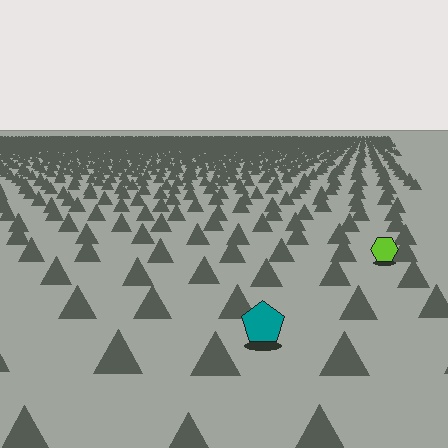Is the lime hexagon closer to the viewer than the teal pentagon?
No. The teal pentagon is closer — you can tell from the texture gradient: the ground texture is coarser near it.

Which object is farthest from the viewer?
The lime hexagon is farthest from the viewer. It appears smaller and the ground texture around it is denser.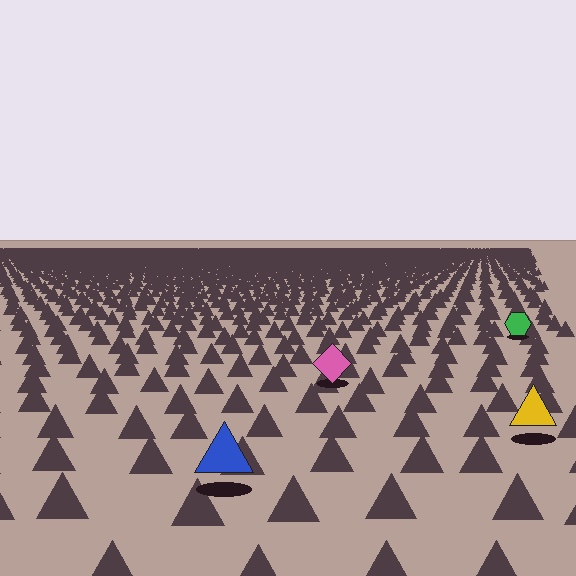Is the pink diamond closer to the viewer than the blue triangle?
No. The blue triangle is closer — you can tell from the texture gradient: the ground texture is coarser near it.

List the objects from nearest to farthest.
From nearest to farthest: the blue triangle, the yellow triangle, the pink diamond, the green hexagon.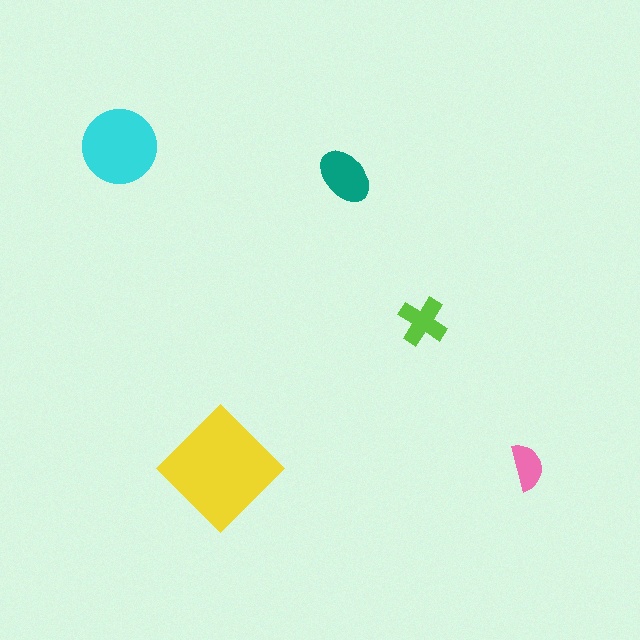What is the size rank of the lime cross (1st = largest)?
4th.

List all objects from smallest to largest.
The pink semicircle, the lime cross, the teal ellipse, the cyan circle, the yellow diamond.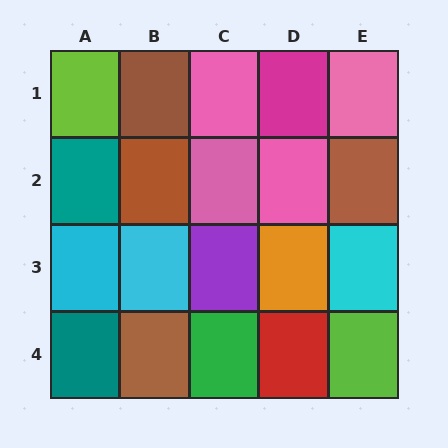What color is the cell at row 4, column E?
Lime.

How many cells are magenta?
1 cell is magenta.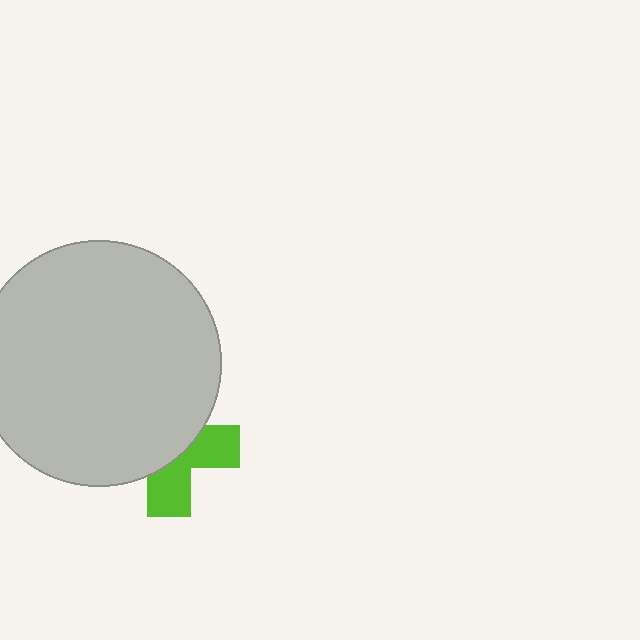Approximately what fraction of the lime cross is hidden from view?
Roughly 59% of the lime cross is hidden behind the light gray circle.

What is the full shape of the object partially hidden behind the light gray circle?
The partially hidden object is a lime cross.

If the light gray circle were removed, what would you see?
You would see the complete lime cross.